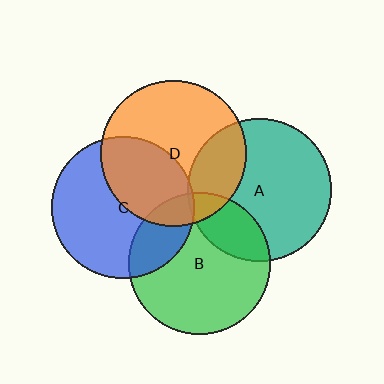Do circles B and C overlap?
Yes.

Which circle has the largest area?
Circle D (orange).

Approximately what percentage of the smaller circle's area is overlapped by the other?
Approximately 20%.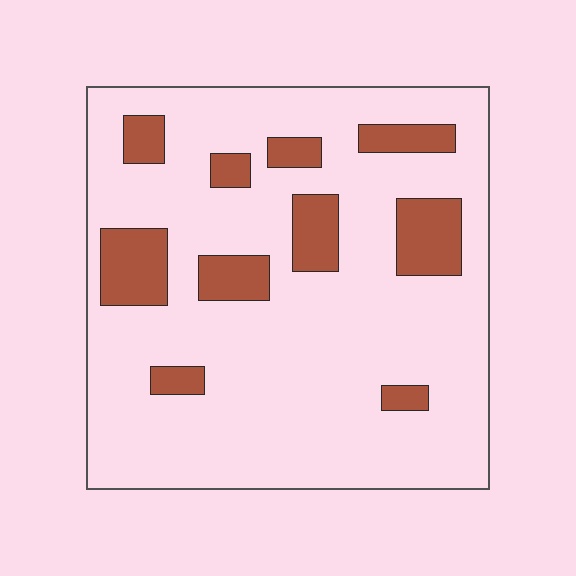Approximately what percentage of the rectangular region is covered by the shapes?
Approximately 15%.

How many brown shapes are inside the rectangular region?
10.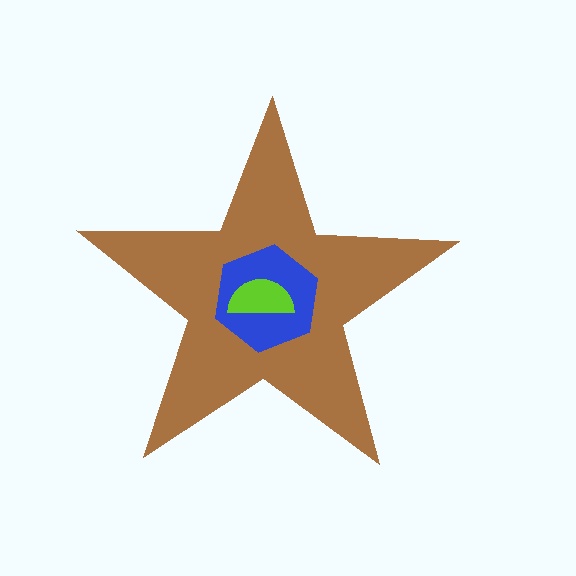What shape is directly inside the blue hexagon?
The lime semicircle.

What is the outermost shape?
The brown star.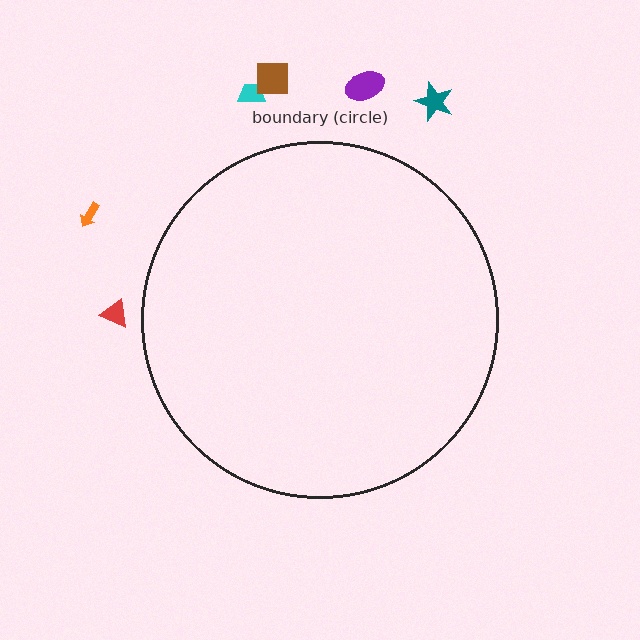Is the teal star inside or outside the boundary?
Outside.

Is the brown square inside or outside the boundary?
Outside.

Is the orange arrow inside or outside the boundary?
Outside.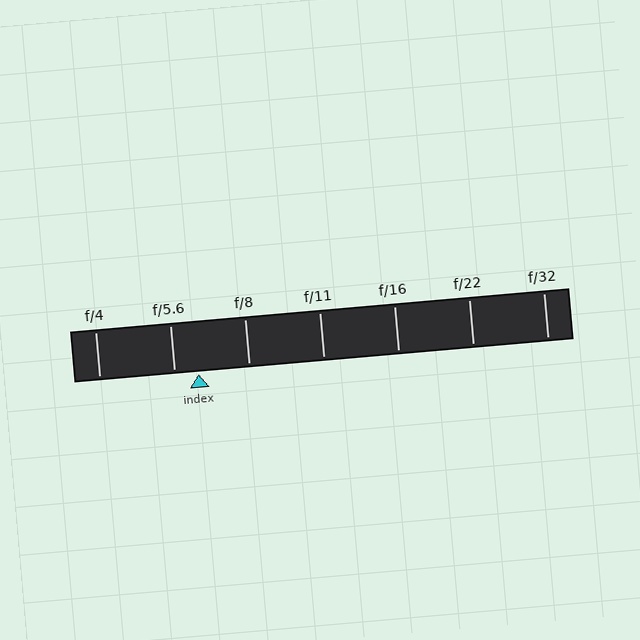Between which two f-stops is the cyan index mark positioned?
The index mark is between f/5.6 and f/8.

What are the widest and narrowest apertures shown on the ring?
The widest aperture shown is f/4 and the narrowest is f/32.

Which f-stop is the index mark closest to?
The index mark is closest to f/5.6.